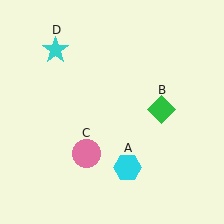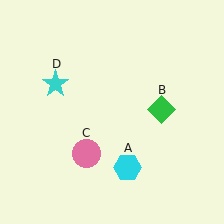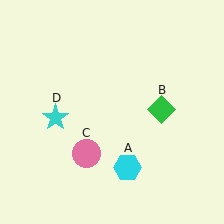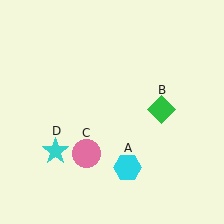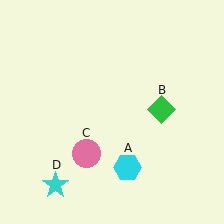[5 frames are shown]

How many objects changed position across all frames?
1 object changed position: cyan star (object D).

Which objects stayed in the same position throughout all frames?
Cyan hexagon (object A) and green diamond (object B) and pink circle (object C) remained stationary.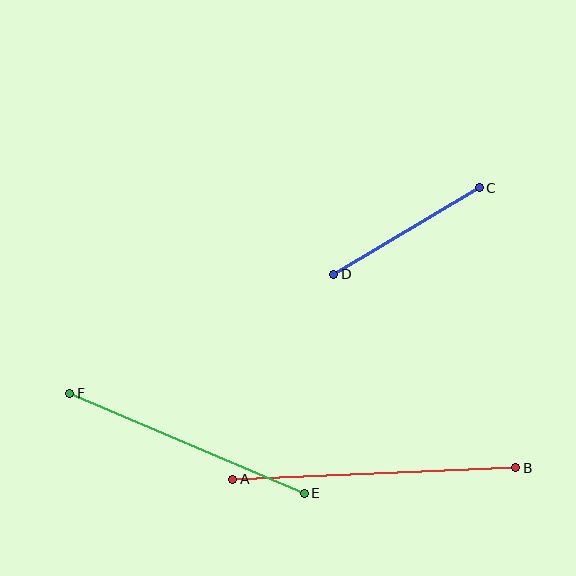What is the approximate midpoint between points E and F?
The midpoint is at approximately (187, 443) pixels.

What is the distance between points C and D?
The distance is approximately 169 pixels.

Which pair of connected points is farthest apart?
Points A and B are farthest apart.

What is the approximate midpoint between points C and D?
The midpoint is at approximately (407, 231) pixels.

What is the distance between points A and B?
The distance is approximately 284 pixels.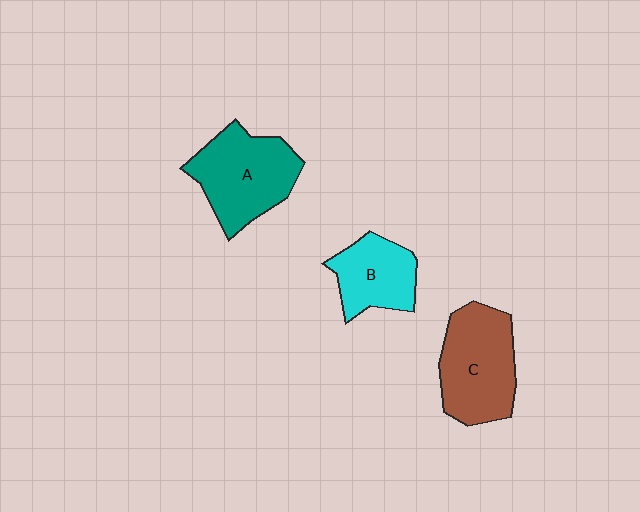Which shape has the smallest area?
Shape B (cyan).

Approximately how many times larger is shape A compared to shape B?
Approximately 1.4 times.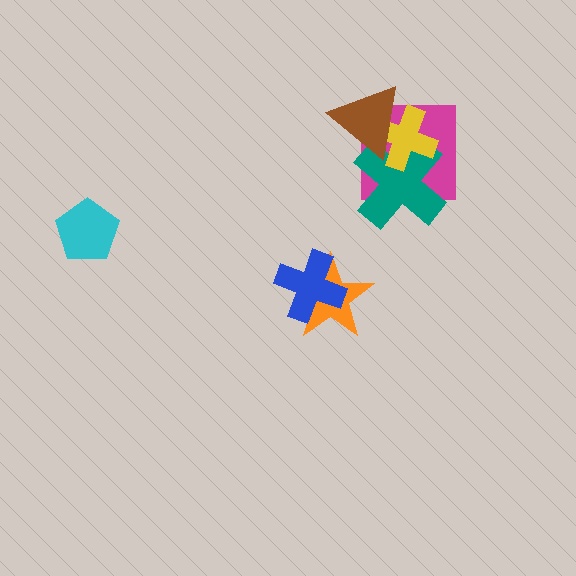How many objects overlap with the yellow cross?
3 objects overlap with the yellow cross.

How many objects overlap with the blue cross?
1 object overlaps with the blue cross.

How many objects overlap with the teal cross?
3 objects overlap with the teal cross.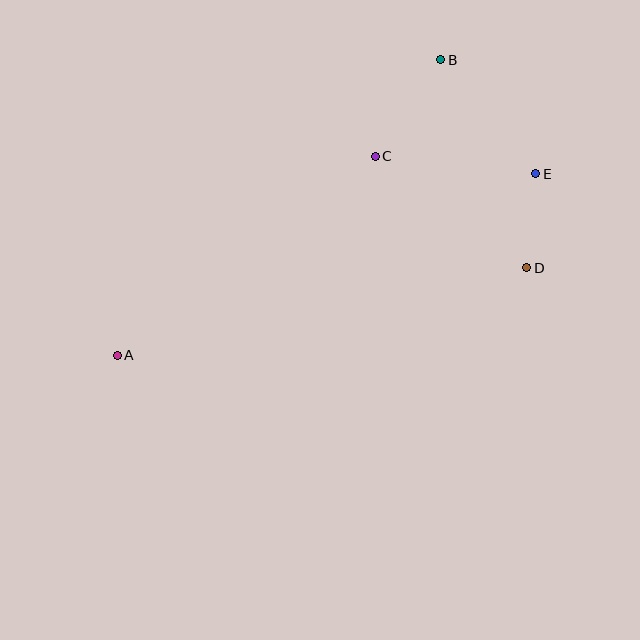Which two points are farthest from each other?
Points A and E are farthest from each other.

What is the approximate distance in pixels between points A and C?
The distance between A and C is approximately 326 pixels.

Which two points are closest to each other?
Points D and E are closest to each other.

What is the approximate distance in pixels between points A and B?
The distance between A and B is approximately 438 pixels.